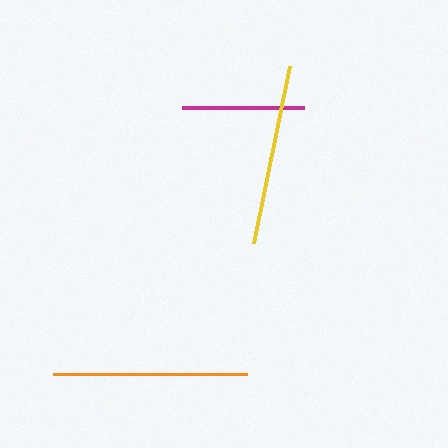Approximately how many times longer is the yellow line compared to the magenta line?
The yellow line is approximately 1.5 times the length of the magenta line.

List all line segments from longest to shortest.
From longest to shortest: orange, yellow, magenta.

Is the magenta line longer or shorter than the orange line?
The orange line is longer than the magenta line.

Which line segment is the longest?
The orange line is the longest at approximately 194 pixels.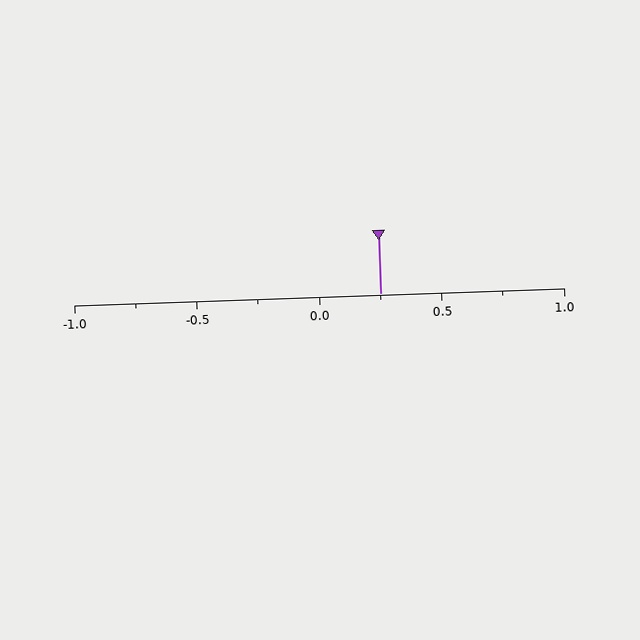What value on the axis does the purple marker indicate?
The marker indicates approximately 0.25.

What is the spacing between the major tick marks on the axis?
The major ticks are spaced 0.5 apart.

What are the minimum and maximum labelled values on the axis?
The axis runs from -1.0 to 1.0.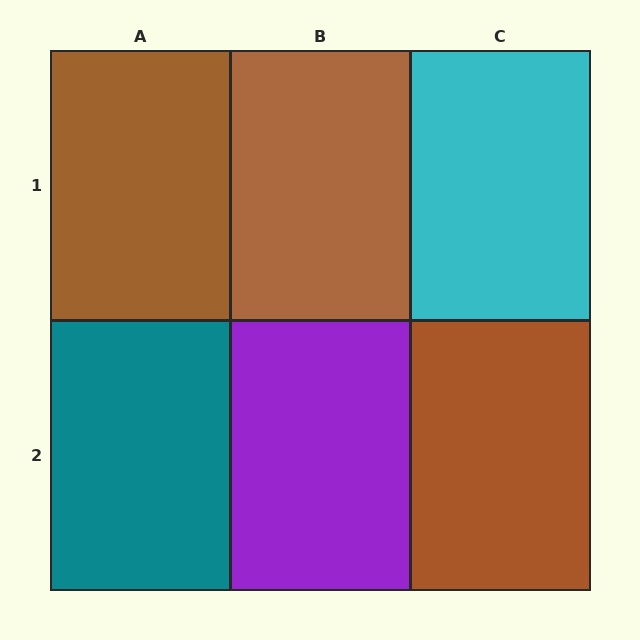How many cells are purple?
1 cell is purple.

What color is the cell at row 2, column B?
Purple.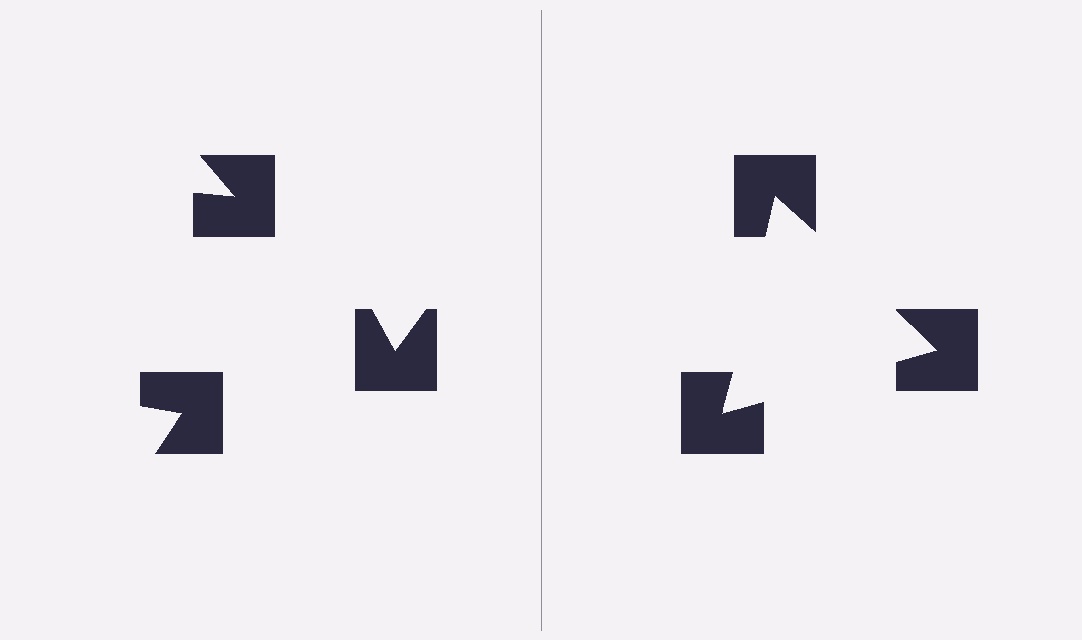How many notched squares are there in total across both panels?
6 — 3 on each side.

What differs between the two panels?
The notched squares are positioned identically on both sides; only the wedge orientations differ. On the right they align to a triangle; on the left they are misaligned.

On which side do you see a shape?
An illusory triangle appears on the right side. On the left side the wedge cuts are rotated, so no coherent shape forms.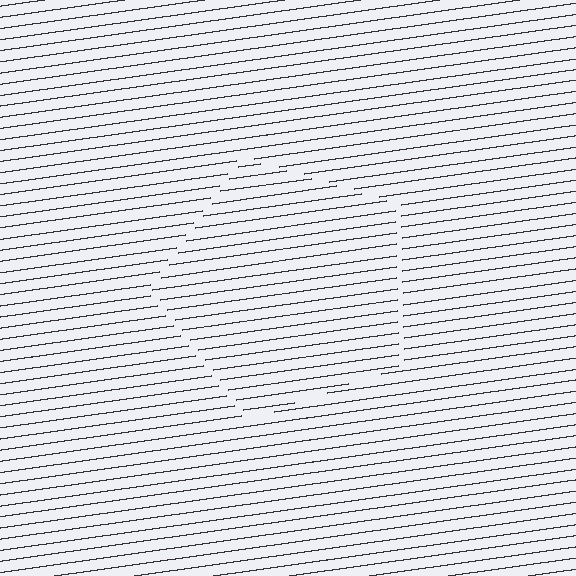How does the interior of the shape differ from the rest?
The interior of the shape contains the same grating, shifted by half a period — the contour is defined by the phase discontinuity where line-ends from the inner and outer gratings abut.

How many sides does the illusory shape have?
5 sides — the line-ends trace a pentagon.